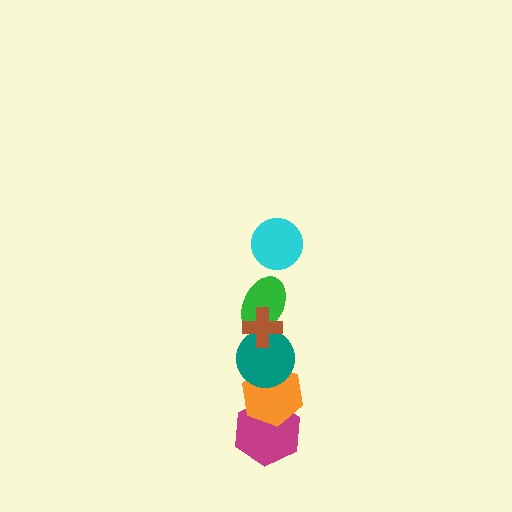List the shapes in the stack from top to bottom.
From top to bottom: the cyan circle, the brown cross, the green ellipse, the teal circle, the orange hexagon, the magenta hexagon.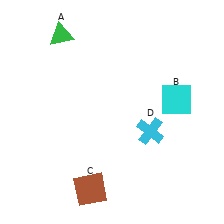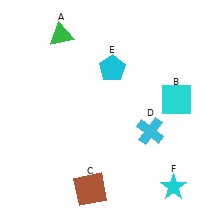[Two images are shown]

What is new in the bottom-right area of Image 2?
A cyan star (F) was added in the bottom-right area of Image 2.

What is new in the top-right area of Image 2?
A cyan pentagon (E) was added in the top-right area of Image 2.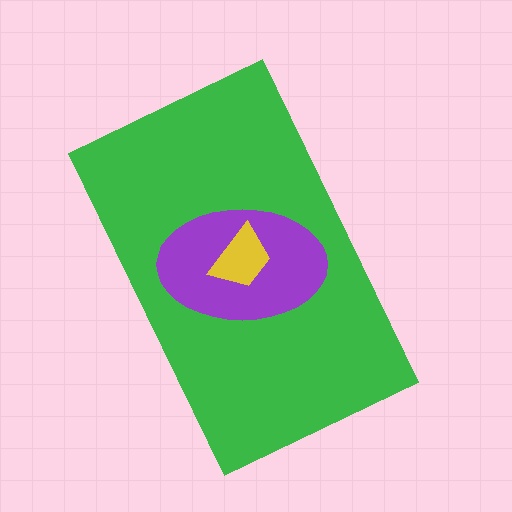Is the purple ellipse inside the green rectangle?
Yes.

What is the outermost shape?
The green rectangle.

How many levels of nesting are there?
3.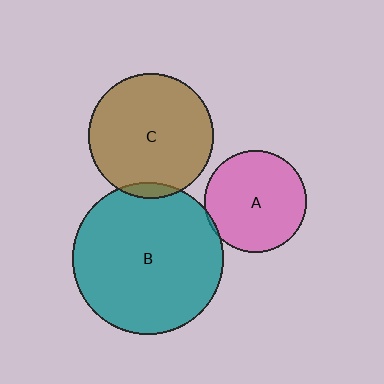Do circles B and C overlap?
Yes.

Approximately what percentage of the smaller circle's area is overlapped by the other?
Approximately 5%.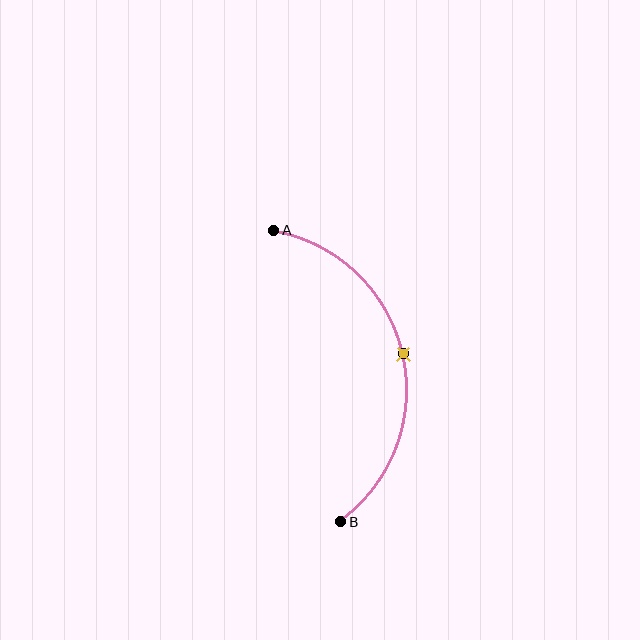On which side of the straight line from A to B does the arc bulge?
The arc bulges to the right of the straight line connecting A and B.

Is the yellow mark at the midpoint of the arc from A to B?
Yes. The yellow mark lies on the arc at equal arc-length from both A and B — it is the arc midpoint.